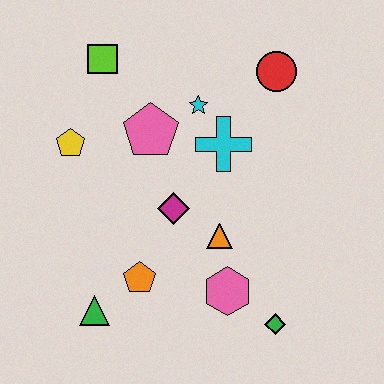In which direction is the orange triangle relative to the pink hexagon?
The orange triangle is above the pink hexagon.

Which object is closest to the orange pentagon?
The green triangle is closest to the orange pentagon.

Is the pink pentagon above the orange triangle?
Yes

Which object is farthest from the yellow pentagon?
The green diamond is farthest from the yellow pentagon.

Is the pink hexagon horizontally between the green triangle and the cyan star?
No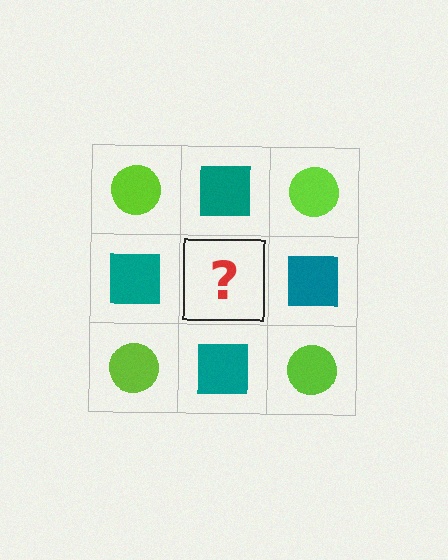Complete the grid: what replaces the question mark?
The question mark should be replaced with a lime circle.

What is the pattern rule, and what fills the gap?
The rule is that it alternates lime circle and teal square in a checkerboard pattern. The gap should be filled with a lime circle.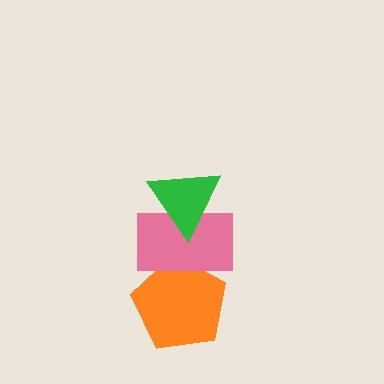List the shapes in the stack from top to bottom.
From top to bottom: the green triangle, the pink rectangle, the orange pentagon.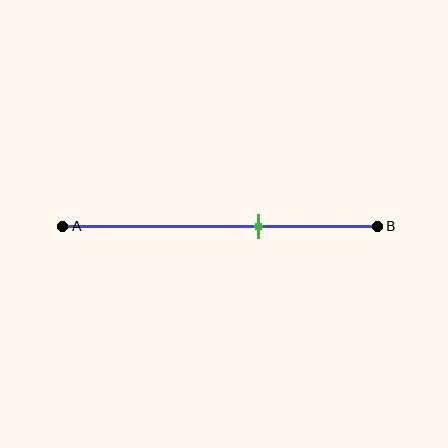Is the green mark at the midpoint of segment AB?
No, the mark is at about 60% from A, not at the 50% midpoint.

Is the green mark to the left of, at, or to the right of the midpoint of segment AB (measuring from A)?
The green mark is to the right of the midpoint of segment AB.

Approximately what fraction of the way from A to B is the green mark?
The green mark is approximately 60% of the way from A to B.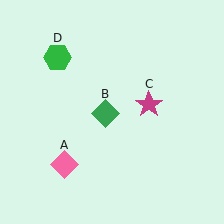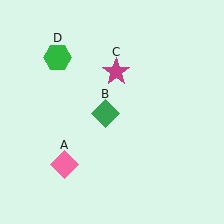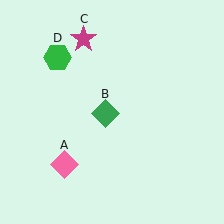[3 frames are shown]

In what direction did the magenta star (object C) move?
The magenta star (object C) moved up and to the left.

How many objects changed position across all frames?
1 object changed position: magenta star (object C).